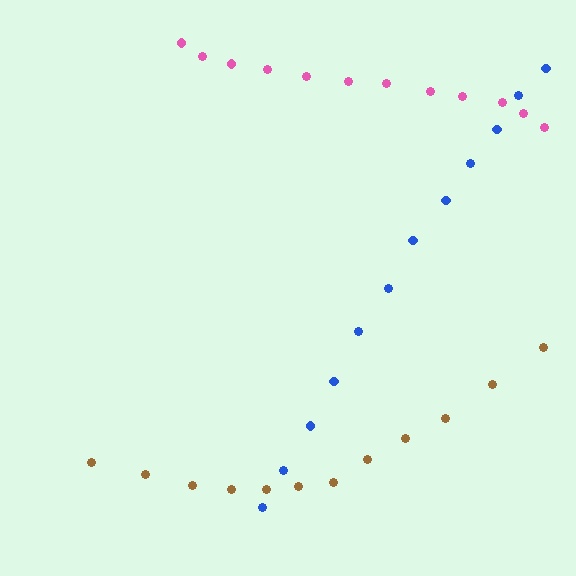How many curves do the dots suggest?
There are 3 distinct paths.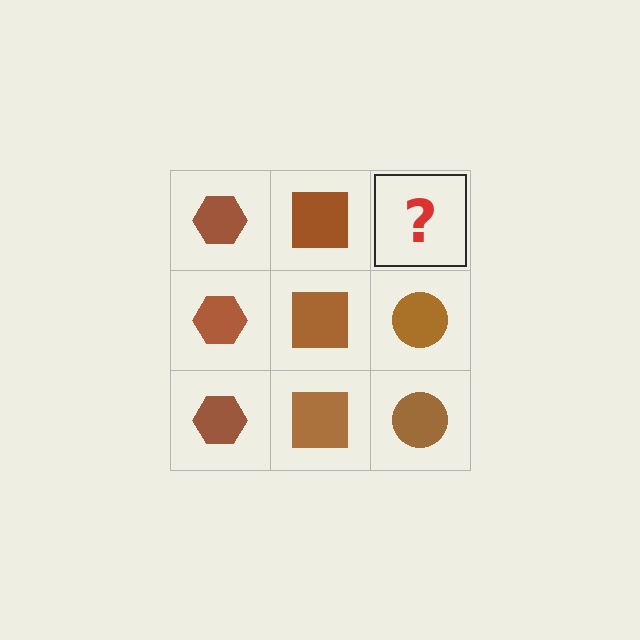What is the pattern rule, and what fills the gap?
The rule is that each column has a consistent shape. The gap should be filled with a brown circle.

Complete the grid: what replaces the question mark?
The question mark should be replaced with a brown circle.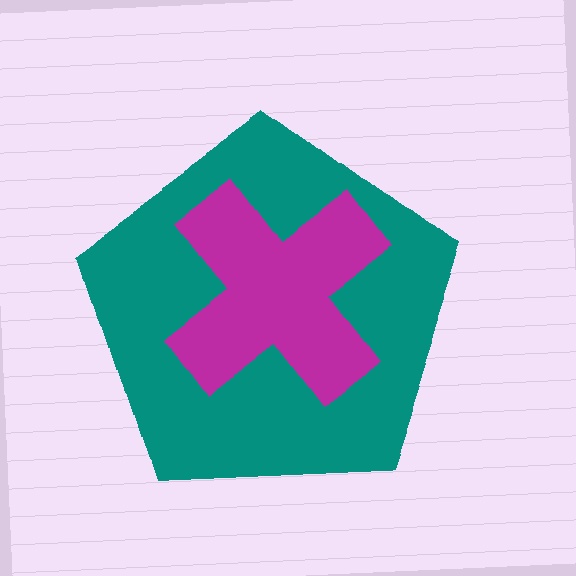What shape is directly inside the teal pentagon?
The magenta cross.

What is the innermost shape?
The magenta cross.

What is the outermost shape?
The teal pentagon.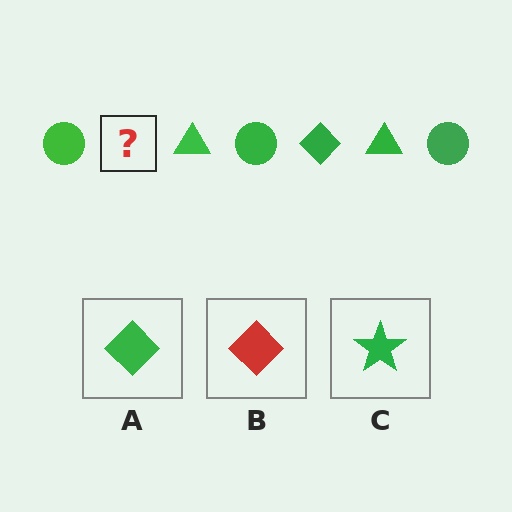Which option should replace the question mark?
Option A.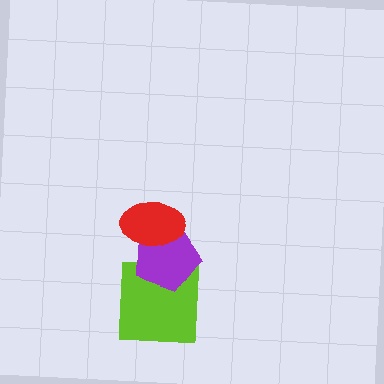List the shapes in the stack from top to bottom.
From top to bottom: the red ellipse, the purple pentagon, the lime square.